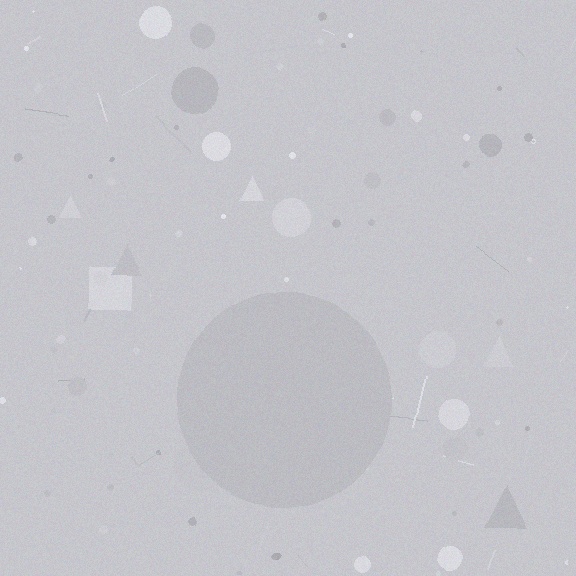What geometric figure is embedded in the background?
A circle is embedded in the background.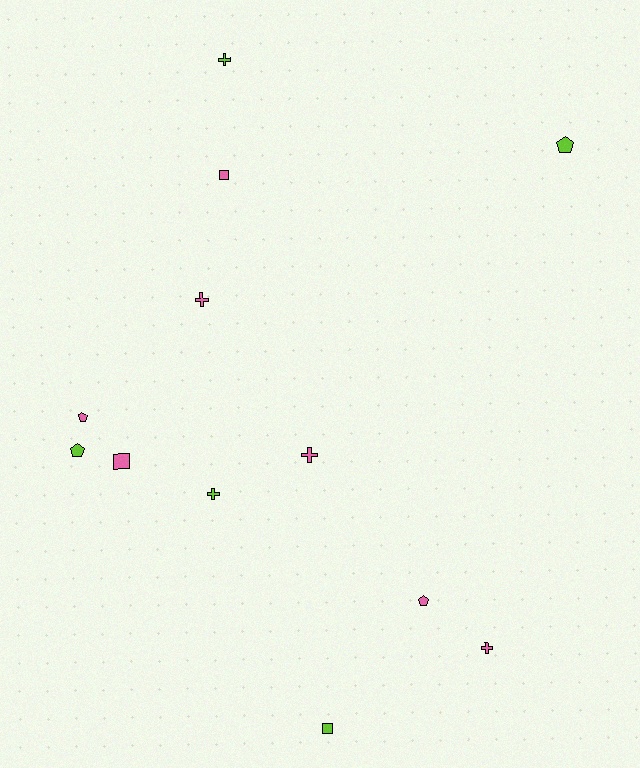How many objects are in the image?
There are 12 objects.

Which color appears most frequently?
Pink, with 7 objects.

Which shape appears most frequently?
Cross, with 5 objects.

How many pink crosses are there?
There are 3 pink crosses.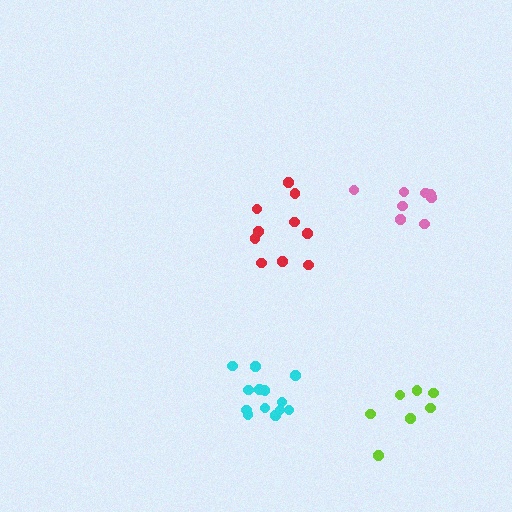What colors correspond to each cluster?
The clusters are colored: red, cyan, lime, pink.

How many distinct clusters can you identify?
There are 4 distinct clusters.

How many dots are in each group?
Group 1: 10 dots, Group 2: 13 dots, Group 3: 7 dots, Group 4: 8 dots (38 total).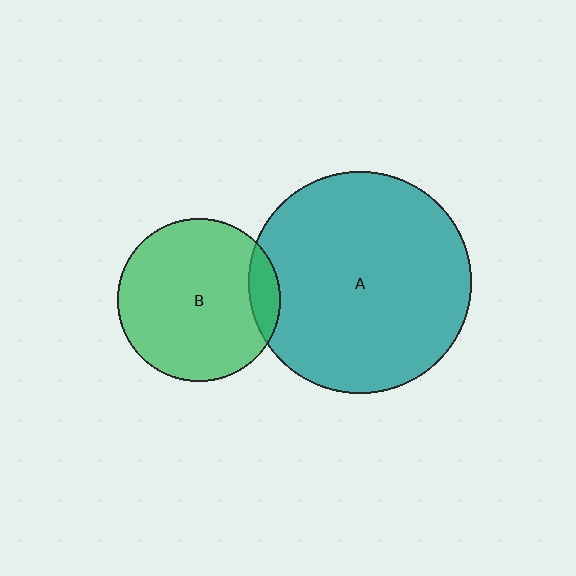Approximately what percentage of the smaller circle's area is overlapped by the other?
Approximately 10%.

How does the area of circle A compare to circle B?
Approximately 1.9 times.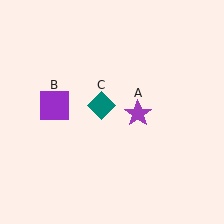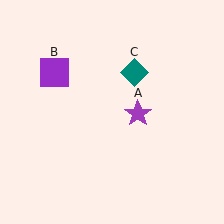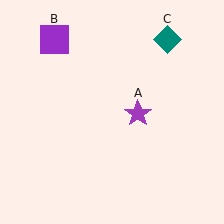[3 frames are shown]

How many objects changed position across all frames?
2 objects changed position: purple square (object B), teal diamond (object C).